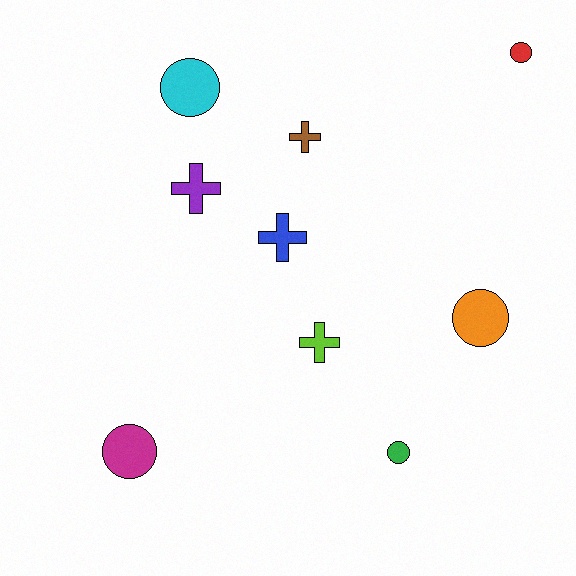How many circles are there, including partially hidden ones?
There are 5 circles.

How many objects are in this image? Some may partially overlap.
There are 9 objects.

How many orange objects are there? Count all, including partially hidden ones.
There is 1 orange object.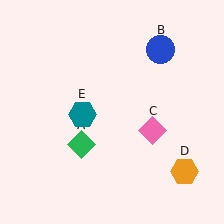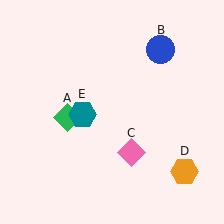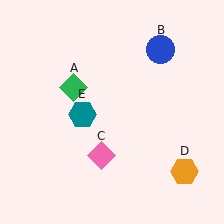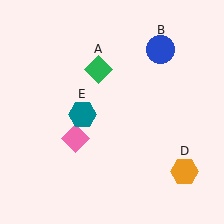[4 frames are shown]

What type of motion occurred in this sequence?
The green diamond (object A), pink diamond (object C) rotated clockwise around the center of the scene.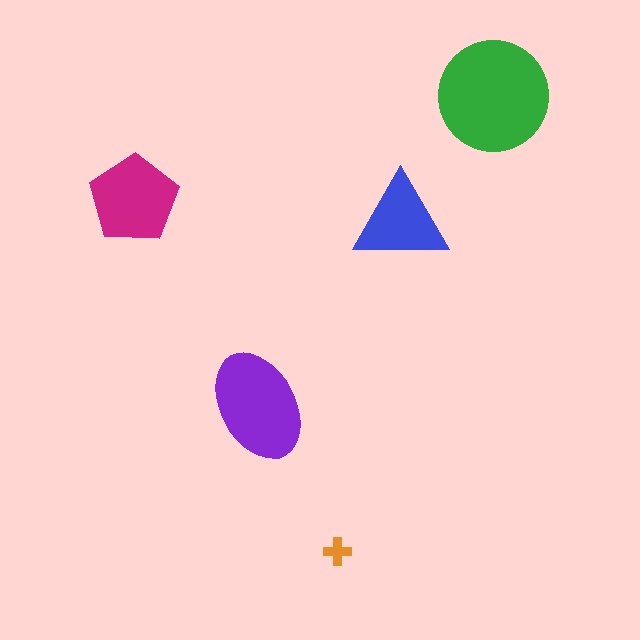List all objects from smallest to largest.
The orange cross, the blue triangle, the magenta pentagon, the purple ellipse, the green circle.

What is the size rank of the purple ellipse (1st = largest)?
2nd.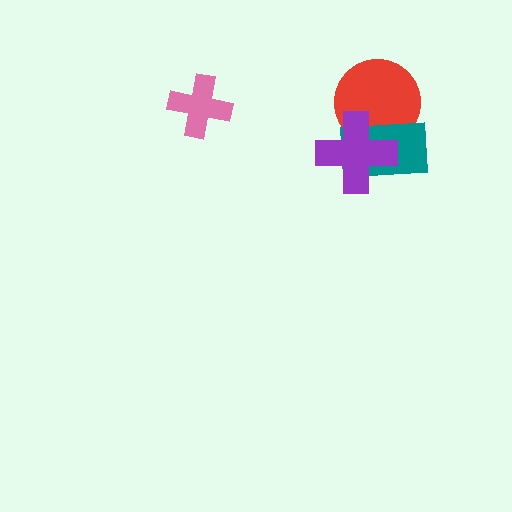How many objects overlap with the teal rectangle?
2 objects overlap with the teal rectangle.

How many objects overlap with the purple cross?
2 objects overlap with the purple cross.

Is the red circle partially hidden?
Yes, it is partially covered by another shape.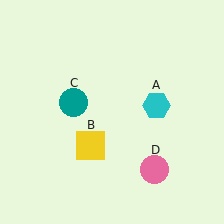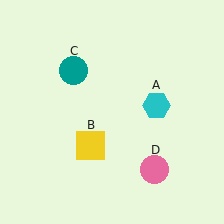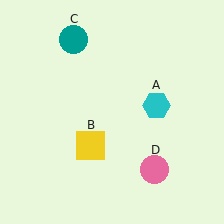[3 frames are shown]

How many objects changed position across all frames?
1 object changed position: teal circle (object C).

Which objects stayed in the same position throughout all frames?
Cyan hexagon (object A) and yellow square (object B) and pink circle (object D) remained stationary.